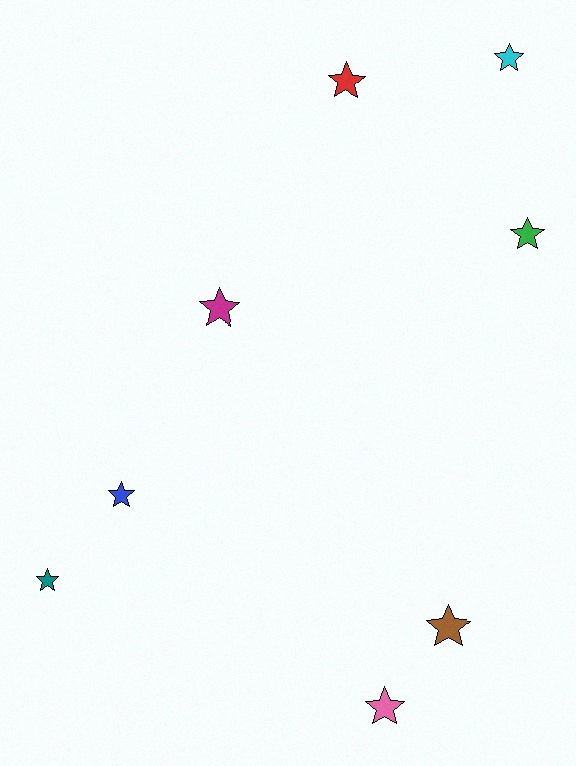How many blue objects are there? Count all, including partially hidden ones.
There is 1 blue object.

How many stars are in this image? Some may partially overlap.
There are 8 stars.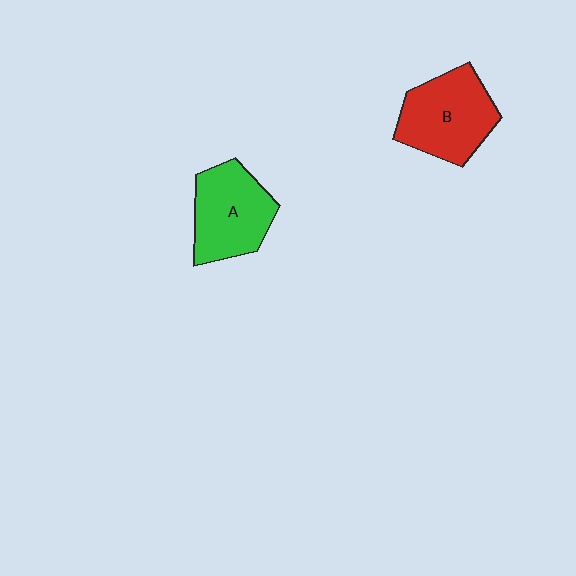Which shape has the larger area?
Shape B (red).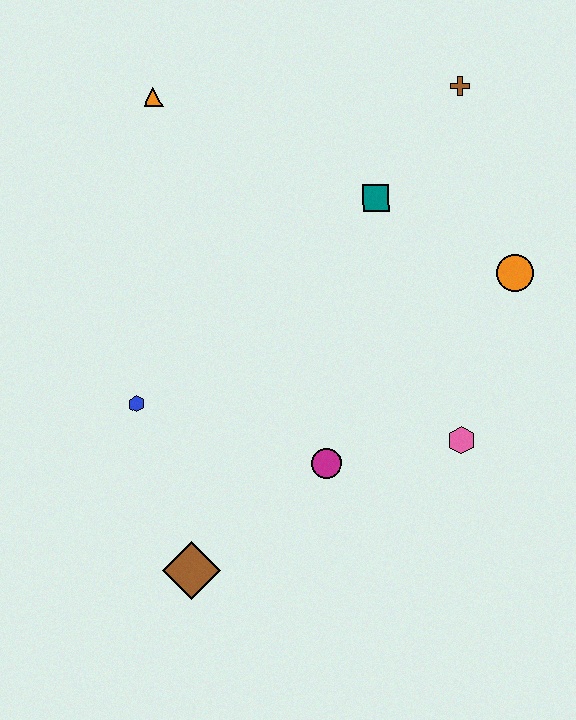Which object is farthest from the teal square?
The brown diamond is farthest from the teal square.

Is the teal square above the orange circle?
Yes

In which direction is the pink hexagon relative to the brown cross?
The pink hexagon is below the brown cross.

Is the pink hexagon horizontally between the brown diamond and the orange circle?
Yes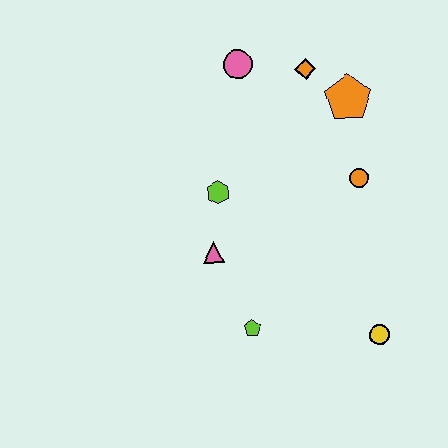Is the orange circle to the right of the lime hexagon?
Yes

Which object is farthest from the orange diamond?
The yellow circle is farthest from the orange diamond.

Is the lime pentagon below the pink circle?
Yes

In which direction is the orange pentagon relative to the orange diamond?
The orange pentagon is to the right of the orange diamond.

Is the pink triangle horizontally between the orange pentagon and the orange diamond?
No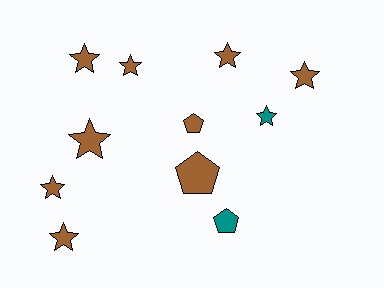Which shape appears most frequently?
Star, with 8 objects.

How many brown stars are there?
There are 7 brown stars.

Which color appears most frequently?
Brown, with 9 objects.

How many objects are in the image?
There are 11 objects.